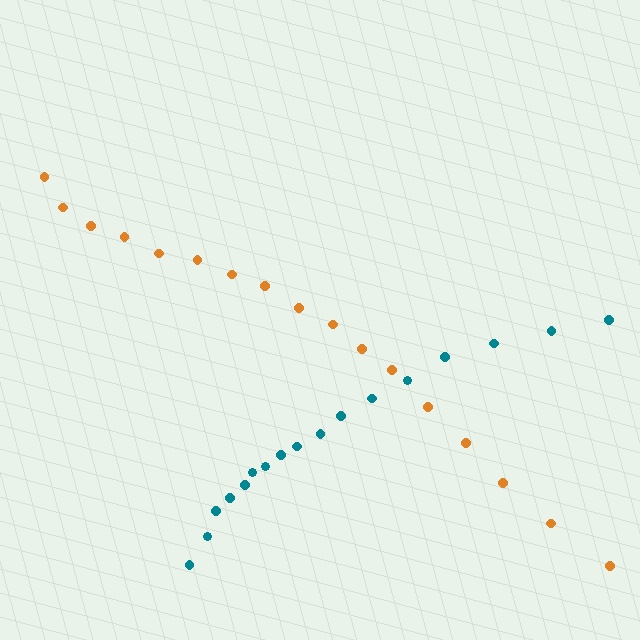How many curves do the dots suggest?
There are 2 distinct paths.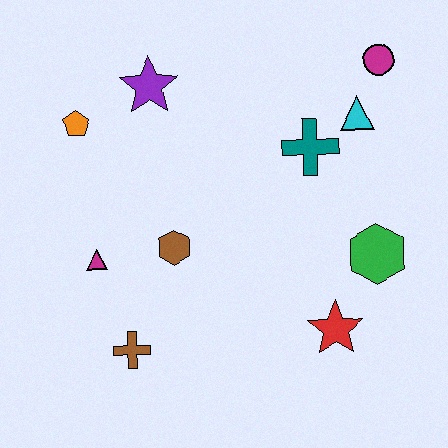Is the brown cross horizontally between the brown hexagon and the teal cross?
No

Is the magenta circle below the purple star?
No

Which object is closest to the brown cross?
The magenta triangle is closest to the brown cross.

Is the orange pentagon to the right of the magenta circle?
No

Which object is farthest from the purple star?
The red star is farthest from the purple star.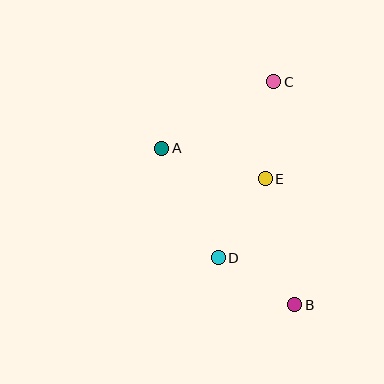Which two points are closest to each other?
Points B and D are closest to each other.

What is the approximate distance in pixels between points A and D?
The distance between A and D is approximately 123 pixels.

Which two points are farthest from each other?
Points B and C are farthest from each other.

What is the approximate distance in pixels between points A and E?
The distance between A and E is approximately 108 pixels.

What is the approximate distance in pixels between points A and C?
The distance between A and C is approximately 130 pixels.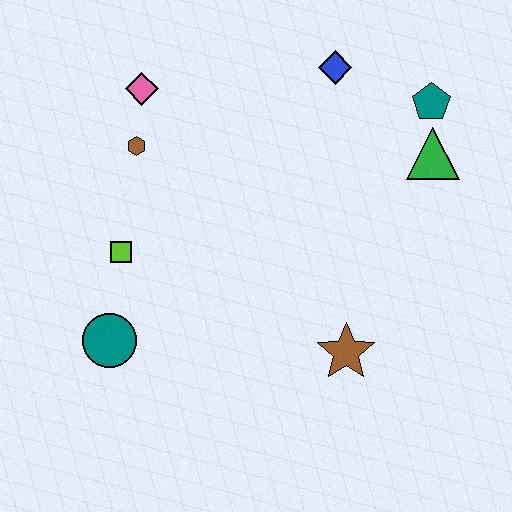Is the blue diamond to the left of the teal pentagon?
Yes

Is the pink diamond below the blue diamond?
Yes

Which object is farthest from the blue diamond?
The teal circle is farthest from the blue diamond.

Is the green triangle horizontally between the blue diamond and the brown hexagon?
No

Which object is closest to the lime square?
The teal circle is closest to the lime square.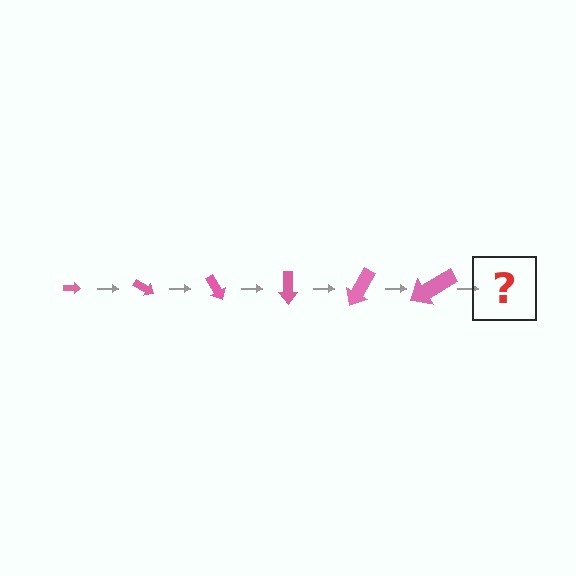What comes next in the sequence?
The next element should be an arrow, larger than the previous one and rotated 180 degrees from the start.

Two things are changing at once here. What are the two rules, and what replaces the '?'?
The two rules are that the arrow grows larger each step and it rotates 30 degrees each step. The '?' should be an arrow, larger than the previous one and rotated 180 degrees from the start.